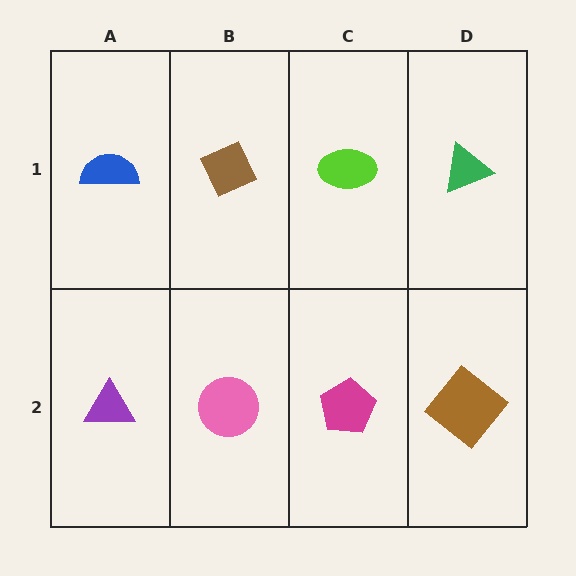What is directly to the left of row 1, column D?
A lime ellipse.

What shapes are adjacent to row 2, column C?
A lime ellipse (row 1, column C), a pink circle (row 2, column B), a brown diamond (row 2, column D).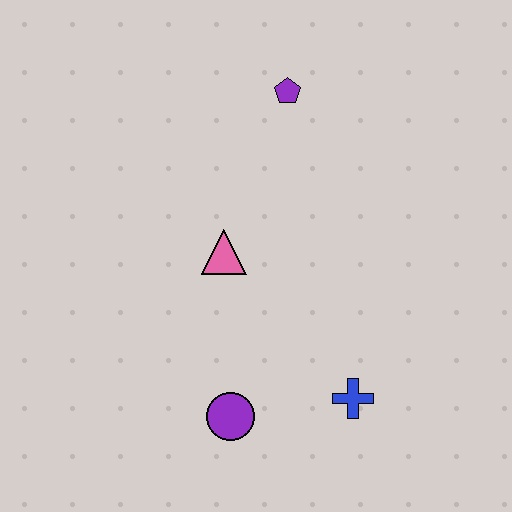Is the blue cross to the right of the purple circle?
Yes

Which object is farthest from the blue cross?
The purple pentagon is farthest from the blue cross.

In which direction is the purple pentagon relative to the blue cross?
The purple pentagon is above the blue cross.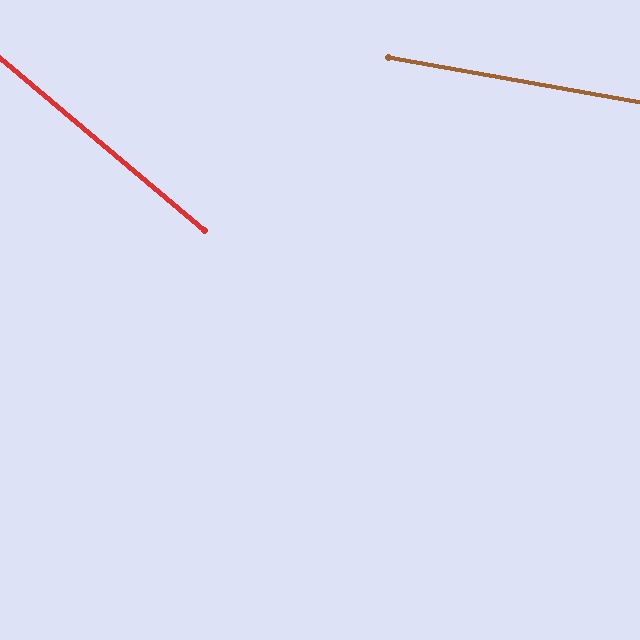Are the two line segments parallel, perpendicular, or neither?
Neither parallel nor perpendicular — they differ by about 30°.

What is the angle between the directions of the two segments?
Approximately 30 degrees.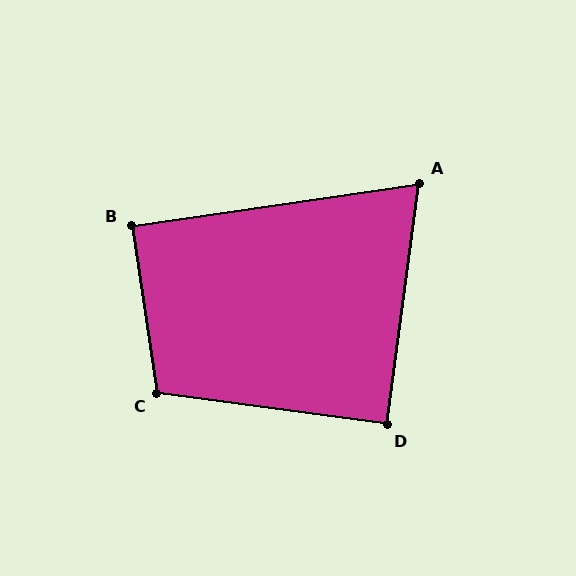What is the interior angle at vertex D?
Approximately 90 degrees (approximately right).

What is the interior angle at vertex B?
Approximately 90 degrees (approximately right).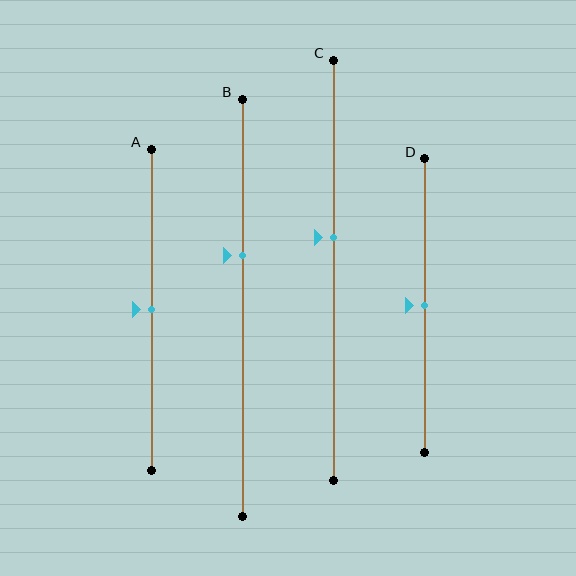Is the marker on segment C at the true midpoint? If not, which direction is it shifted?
No, the marker on segment C is shifted upward by about 8% of the segment length.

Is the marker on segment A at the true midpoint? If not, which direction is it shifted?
Yes, the marker on segment A is at the true midpoint.